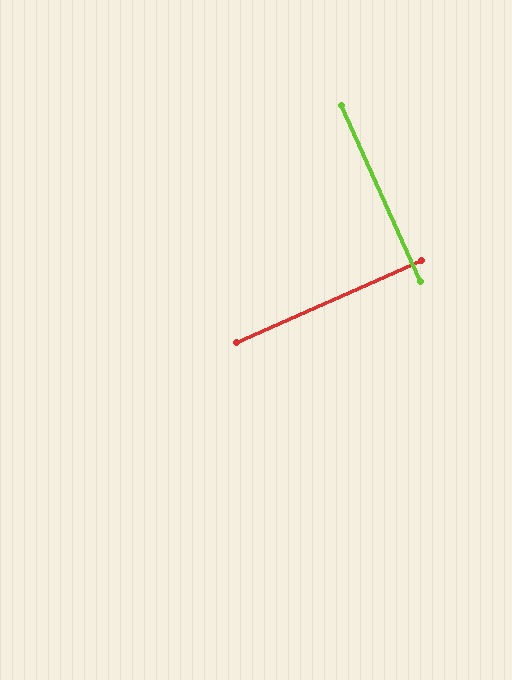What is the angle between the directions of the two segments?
Approximately 90 degrees.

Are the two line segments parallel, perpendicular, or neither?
Perpendicular — they meet at approximately 90°.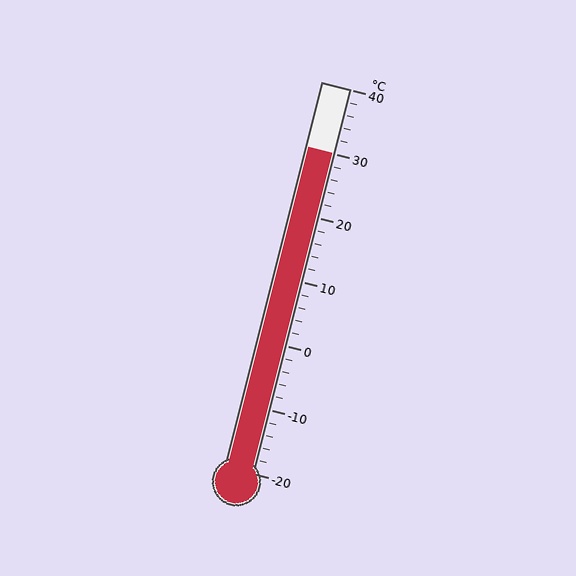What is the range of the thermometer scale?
The thermometer scale ranges from -20°C to 40°C.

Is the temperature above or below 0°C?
The temperature is above 0°C.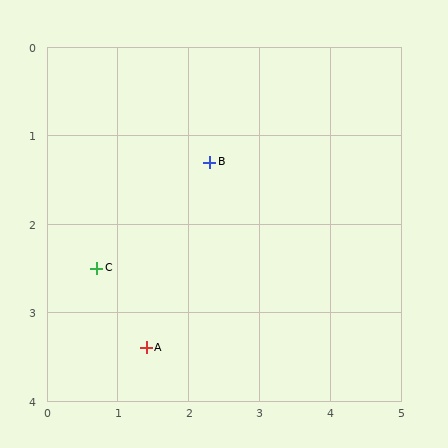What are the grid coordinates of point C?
Point C is at approximately (0.7, 2.5).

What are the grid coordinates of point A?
Point A is at approximately (1.4, 3.4).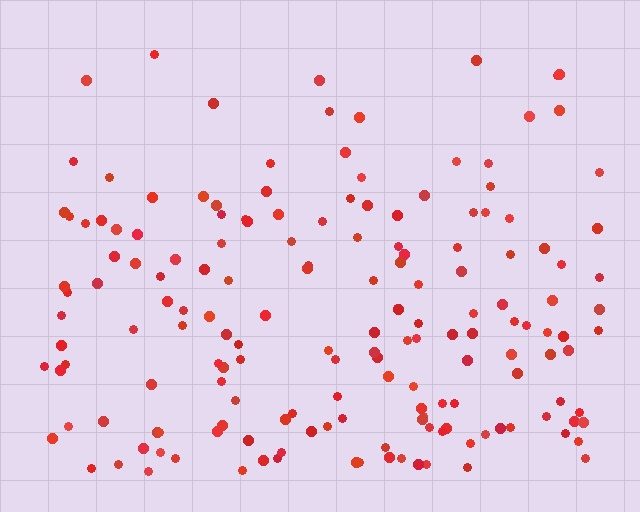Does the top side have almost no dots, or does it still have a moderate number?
Still a moderate number, just noticeably fewer than the bottom.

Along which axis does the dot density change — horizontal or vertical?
Vertical.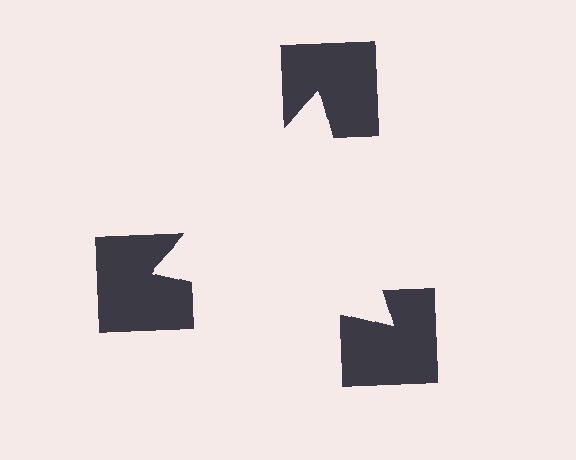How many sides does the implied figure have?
3 sides.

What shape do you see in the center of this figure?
An illusory triangle — its edges are inferred from the aligned wedge cuts in the notched squares, not physically drawn.